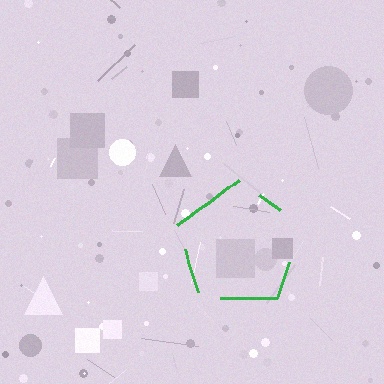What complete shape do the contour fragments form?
The contour fragments form a pentagon.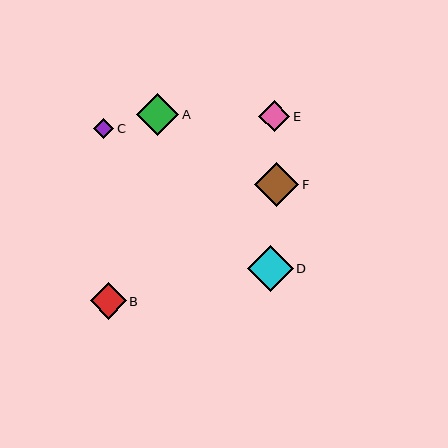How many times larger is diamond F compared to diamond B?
Diamond F is approximately 1.2 times the size of diamond B.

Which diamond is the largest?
Diamond D is the largest with a size of approximately 46 pixels.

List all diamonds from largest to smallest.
From largest to smallest: D, F, A, B, E, C.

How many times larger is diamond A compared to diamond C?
Diamond A is approximately 2.0 times the size of diamond C.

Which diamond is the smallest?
Diamond C is the smallest with a size of approximately 21 pixels.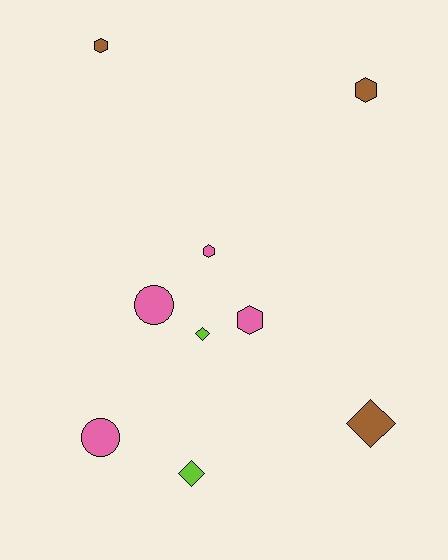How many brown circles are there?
There are no brown circles.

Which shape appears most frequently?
Hexagon, with 4 objects.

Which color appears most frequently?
Pink, with 4 objects.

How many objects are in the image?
There are 9 objects.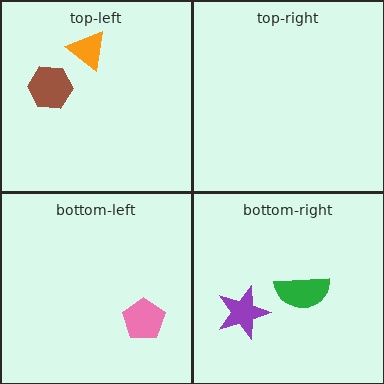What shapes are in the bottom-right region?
The purple star, the green semicircle.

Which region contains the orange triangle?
The top-left region.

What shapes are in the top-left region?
The brown hexagon, the orange triangle.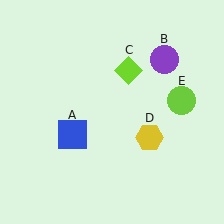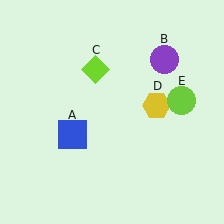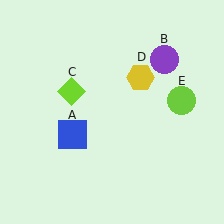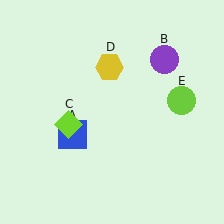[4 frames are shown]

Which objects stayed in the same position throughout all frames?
Blue square (object A) and purple circle (object B) and lime circle (object E) remained stationary.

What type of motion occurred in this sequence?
The lime diamond (object C), yellow hexagon (object D) rotated counterclockwise around the center of the scene.